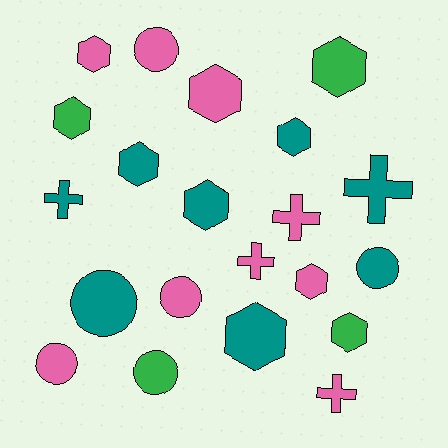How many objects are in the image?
There are 21 objects.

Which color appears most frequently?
Pink, with 9 objects.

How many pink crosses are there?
There are 3 pink crosses.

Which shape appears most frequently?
Hexagon, with 10 objects.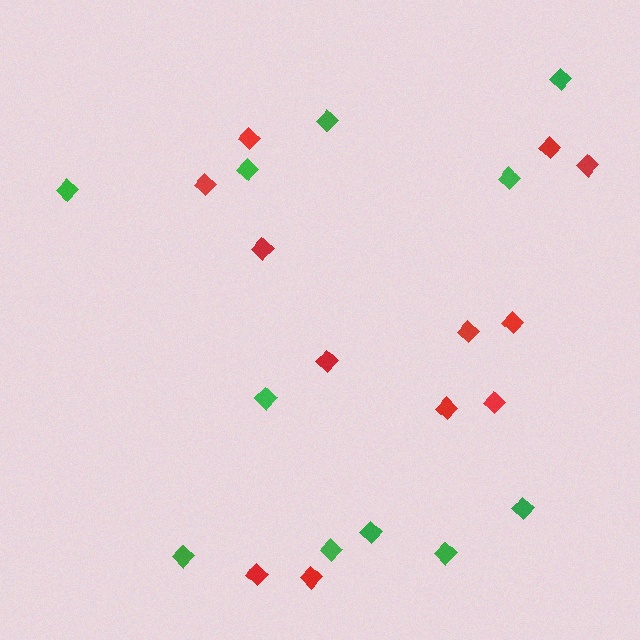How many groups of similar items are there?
There are 2 groups: one group of red diamonds (12) and one group of green diamonds (11).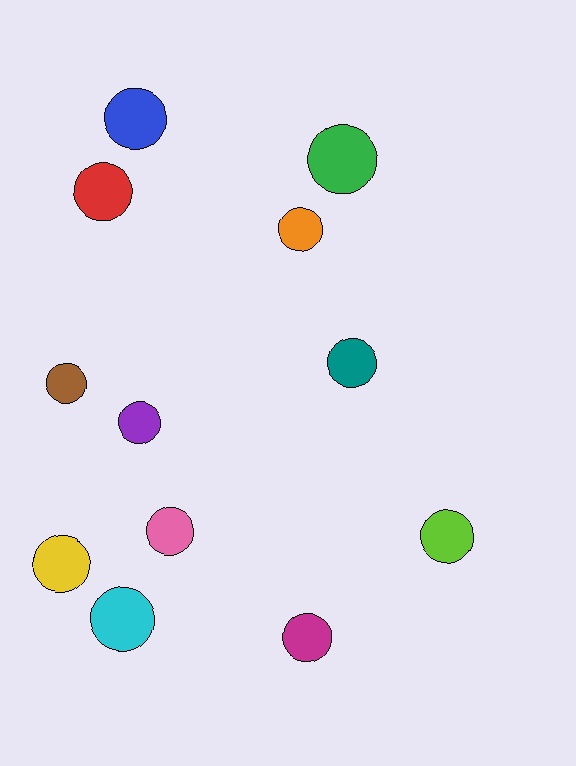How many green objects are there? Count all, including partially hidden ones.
There is 1 green object.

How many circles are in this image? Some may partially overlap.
There are 12 circles.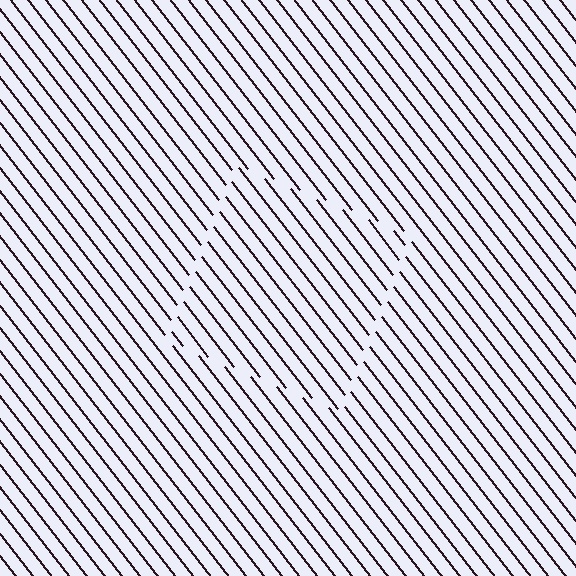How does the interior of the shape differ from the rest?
The interior of the shape contains the same grating, shifted by half a period — the contour is defined by the phase discontinuity where line-ends from the inner and outer gratings abut.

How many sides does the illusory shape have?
4 sides — the line-ends trace a square.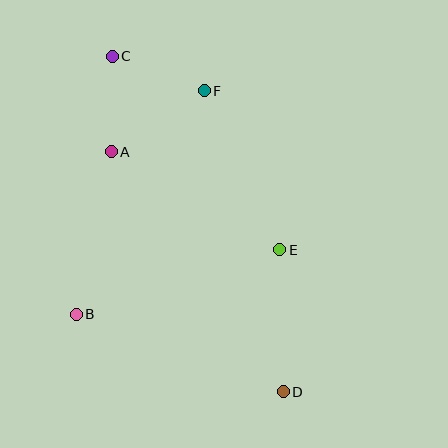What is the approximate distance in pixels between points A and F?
The distance between A and F is approximately 111 pixels.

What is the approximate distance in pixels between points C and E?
The distance between C and E is approximately 256 pixels.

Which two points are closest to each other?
Points A and C are closest to each other.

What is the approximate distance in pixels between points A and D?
The distance between A and D is approximately 296 pixels.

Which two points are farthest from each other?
Points C and D are farthest from each other.